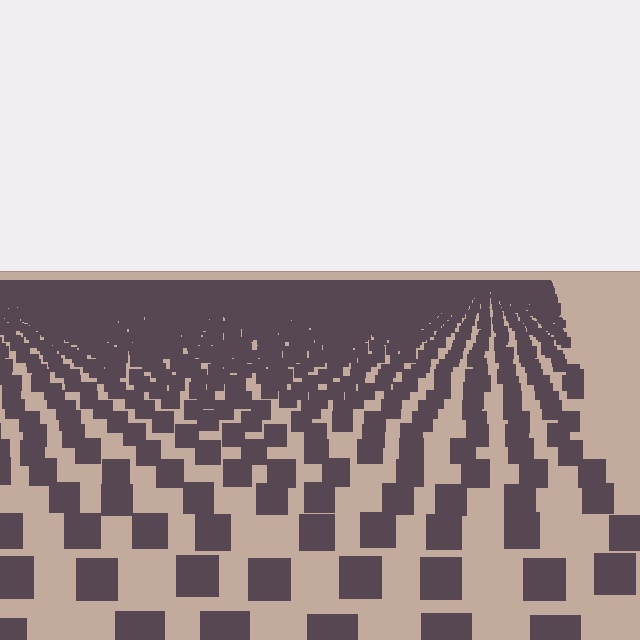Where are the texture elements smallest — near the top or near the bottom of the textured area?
Near the top.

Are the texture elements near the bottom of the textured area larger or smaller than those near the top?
Larger. Near the bottom, elements are closer to the viewer and appear at a bigger on-screen size.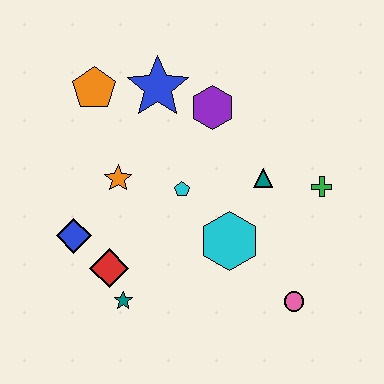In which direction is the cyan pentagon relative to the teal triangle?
The cyan pentagon is to the left of the teal triangle.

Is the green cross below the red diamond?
No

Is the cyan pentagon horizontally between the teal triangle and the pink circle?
No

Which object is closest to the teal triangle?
The green cross is closest to the teal triangle.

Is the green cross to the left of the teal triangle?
No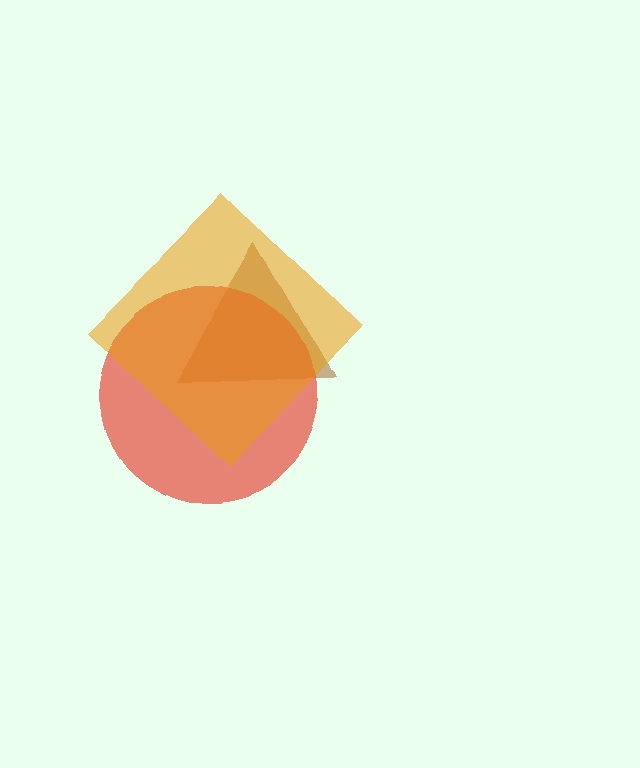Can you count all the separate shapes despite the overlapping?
Yes, there are 3 separate shapes.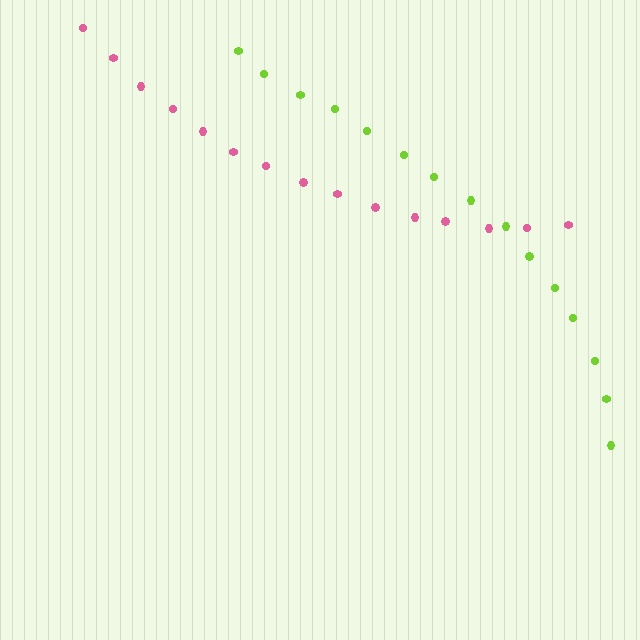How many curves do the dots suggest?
There are 2 distinct paths.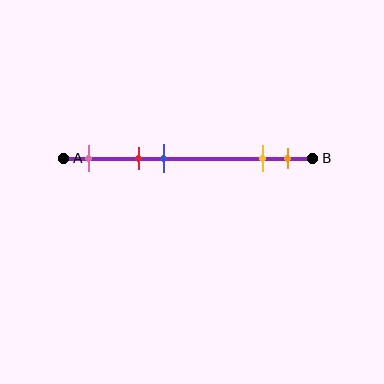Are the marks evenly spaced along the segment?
No, the marks are not evenly spaced.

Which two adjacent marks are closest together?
The yellow and orange marks are the closest adjacent pair.